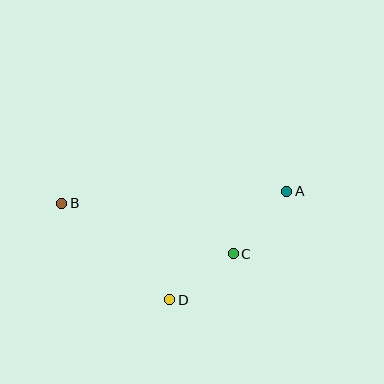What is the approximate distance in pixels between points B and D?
The distance between B and D is approximately 145 pixels.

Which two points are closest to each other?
Points C and D are closest to each other.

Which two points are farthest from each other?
Points A and B are farthest from each other.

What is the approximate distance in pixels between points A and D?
The distance between A and D is approximately 160 pixels.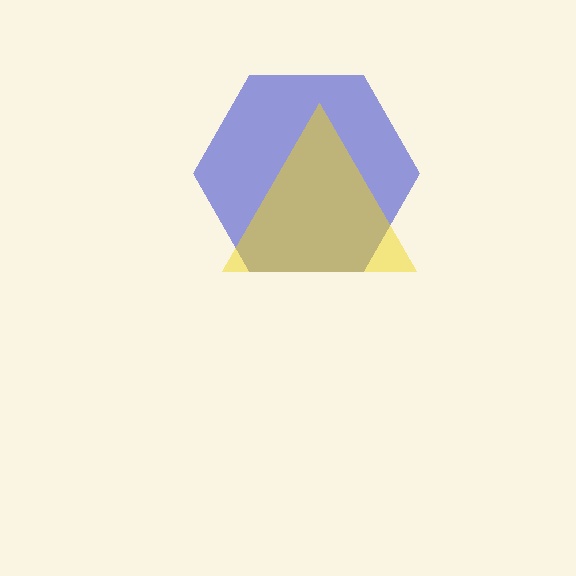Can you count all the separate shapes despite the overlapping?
Yes, there are 2 separate shapes.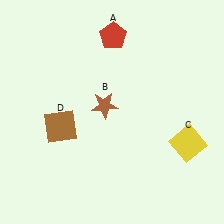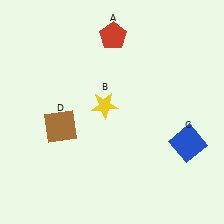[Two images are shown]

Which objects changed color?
B changed from brown to yellow. C changed from yellow to blue.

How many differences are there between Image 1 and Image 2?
There are 2 differences between the two images.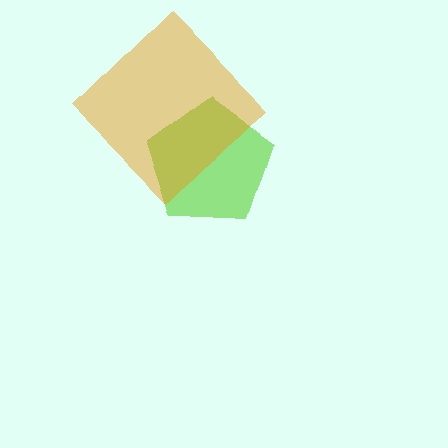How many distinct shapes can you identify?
There are 2 distinct shapes: a lime pentagon, an orange diamond.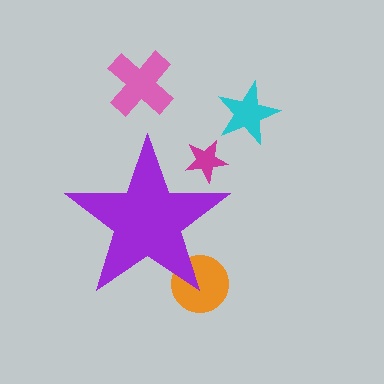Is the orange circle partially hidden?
Yes, the orange circle is partially hidden behind the purple star.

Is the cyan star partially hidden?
No, the cyan star is fully visible.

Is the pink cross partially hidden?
No, the pink cross is fully visible.